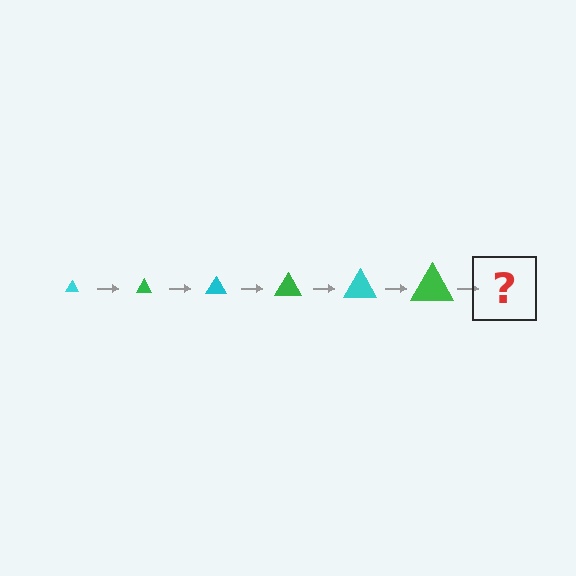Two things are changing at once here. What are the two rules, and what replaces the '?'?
The two rules are that the triangle grows larger each step and the color cycles through cyan and green. The '?' should be a cyan triangle, larger than the previous one.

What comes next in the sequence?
The next element should be a cyan triangle, larger than the previous one.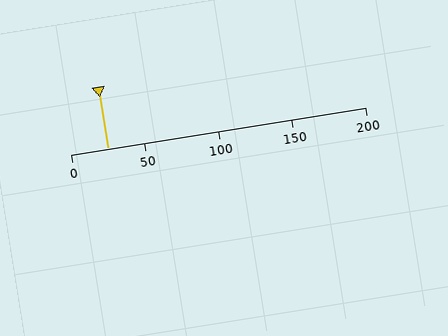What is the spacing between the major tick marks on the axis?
The major ticks are spaced 50 apart.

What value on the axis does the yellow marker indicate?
The marker indicates approximately 25.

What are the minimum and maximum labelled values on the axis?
The axis runs from 0 to 200.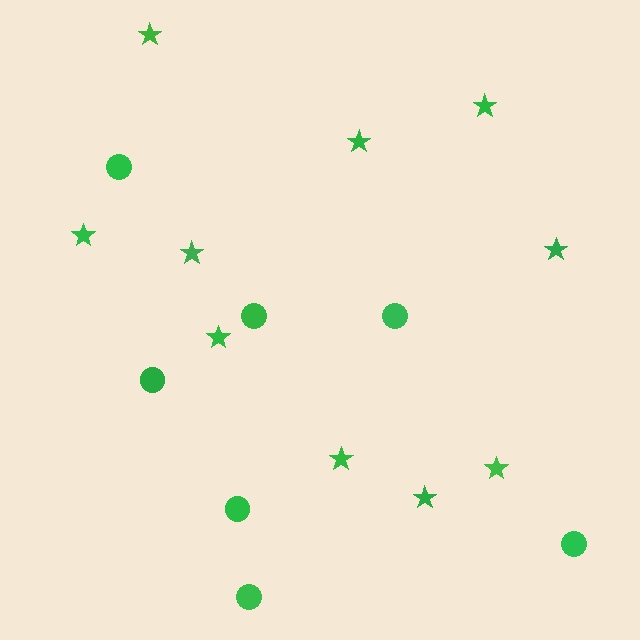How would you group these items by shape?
There are 2 groups: one group of circles (7) and one group of stars (10).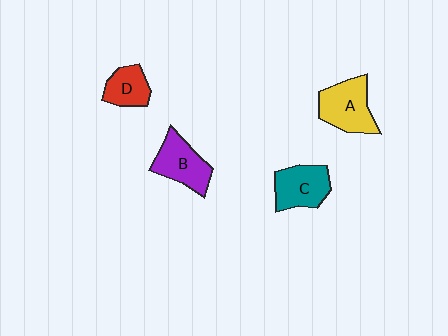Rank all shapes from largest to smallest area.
From largest to smallest: A (yellow), B (purple), C (teal), D (red).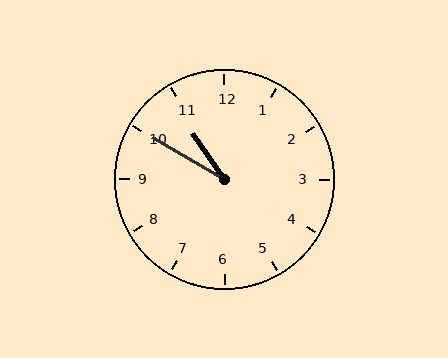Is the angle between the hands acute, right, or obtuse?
It is acute.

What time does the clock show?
10:50.